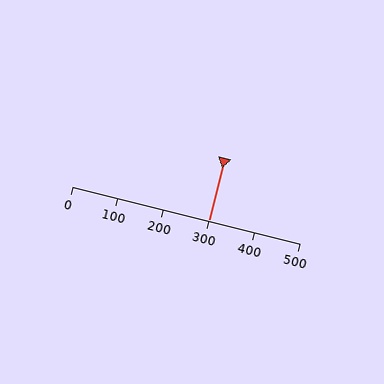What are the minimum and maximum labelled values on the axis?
The axis runs from 0 to 500.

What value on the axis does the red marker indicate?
The marker indicates approximately 300.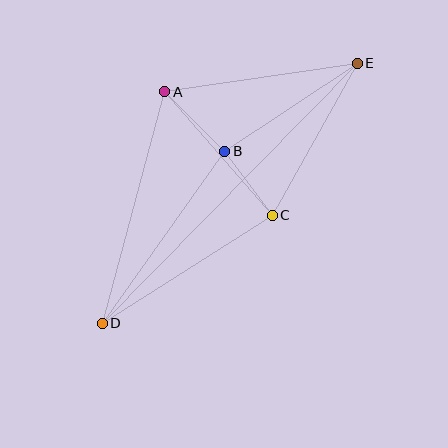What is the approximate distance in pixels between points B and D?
The distance between B and D is approximately 211 pixels.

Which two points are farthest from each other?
Points D and E are farthest from each other.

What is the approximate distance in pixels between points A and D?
The distance between A and D is approximately 240 pixels.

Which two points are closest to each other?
Points B and C are closest to each other.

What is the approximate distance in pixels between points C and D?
The distance between C and D is approximately 201 pixels.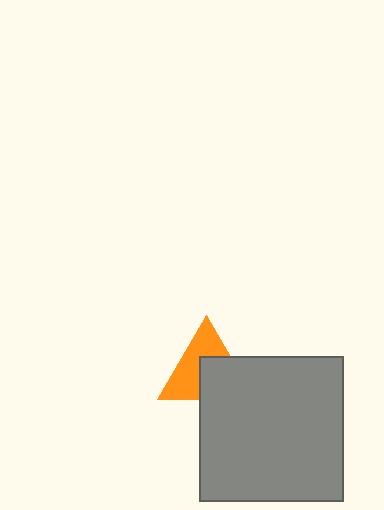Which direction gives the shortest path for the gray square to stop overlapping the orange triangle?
Moving toward the lower-right gives the shortest separation.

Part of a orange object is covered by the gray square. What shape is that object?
It is a triangle.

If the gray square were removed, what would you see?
You would see the complete orange triangle.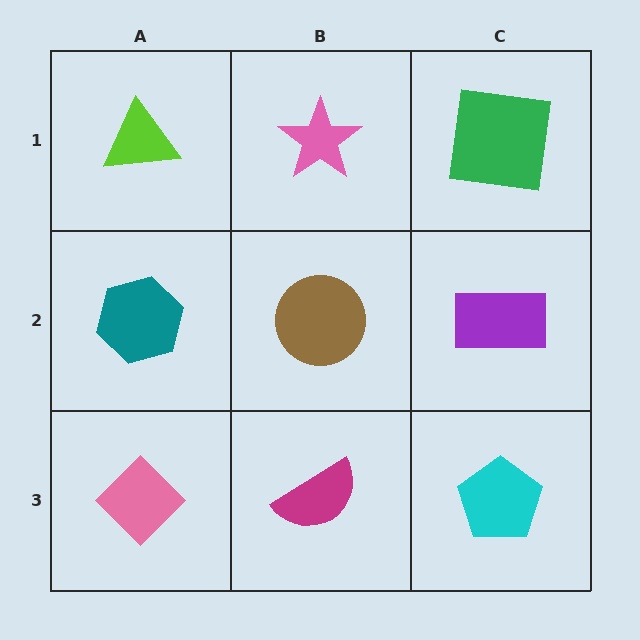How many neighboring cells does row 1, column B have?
3.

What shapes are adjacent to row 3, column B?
A brown circle (row 2, column B), a pink diamond (row 3, column A), a cyan pentagon (row 3, column C).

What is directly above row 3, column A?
A teal hexagon.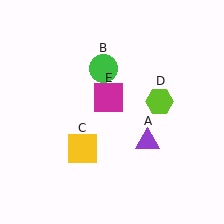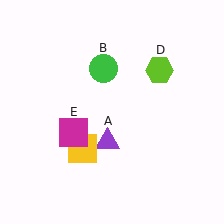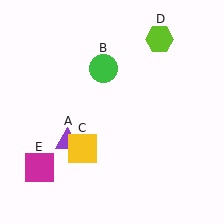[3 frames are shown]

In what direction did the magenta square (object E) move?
The magenta square (object E) moved down and to the left.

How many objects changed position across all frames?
3 objects changed position: purple triangle (object A), lime hexagon (object D), magenta square (object E).